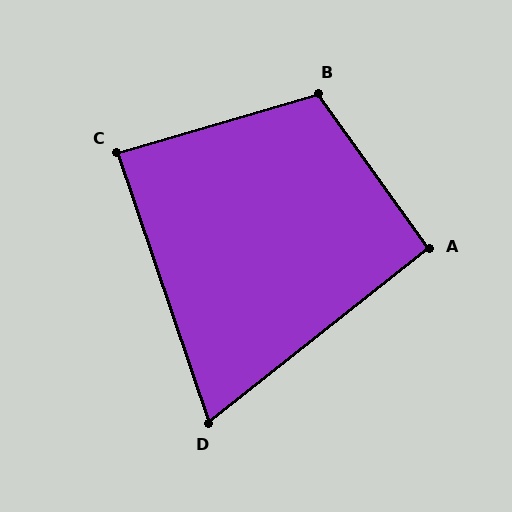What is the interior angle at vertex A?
Approximately 93 degrees (approximately right).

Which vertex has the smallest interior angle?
D, at approximately 70 degrees.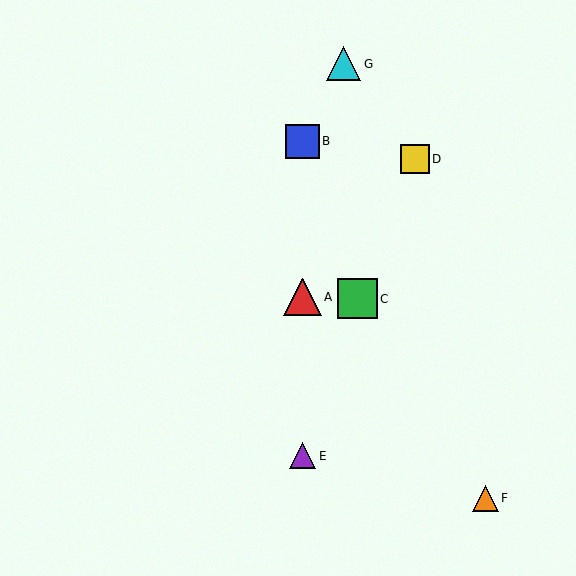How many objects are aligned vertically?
3 objects (A, B, E) are aligned vertically.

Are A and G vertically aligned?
No, A is at x≈303 and G is at x≈344.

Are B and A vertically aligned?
Yes, both are at x≈303.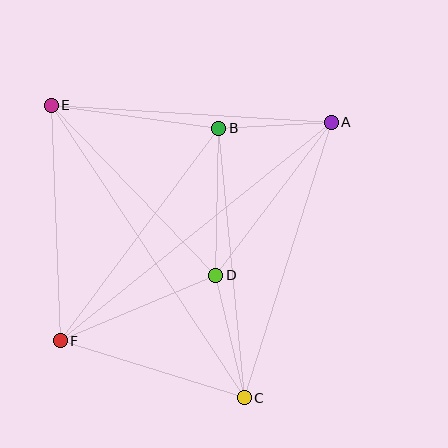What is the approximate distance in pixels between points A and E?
The distance between A and E is approximately 280 pixels.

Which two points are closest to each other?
Points A and B are closest to each other.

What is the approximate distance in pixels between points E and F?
The distance between E and F is approximately 236 pixels.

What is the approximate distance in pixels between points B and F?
The distance between B and F is approximately 265 pixels.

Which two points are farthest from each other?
Points C and E are farthest from each other.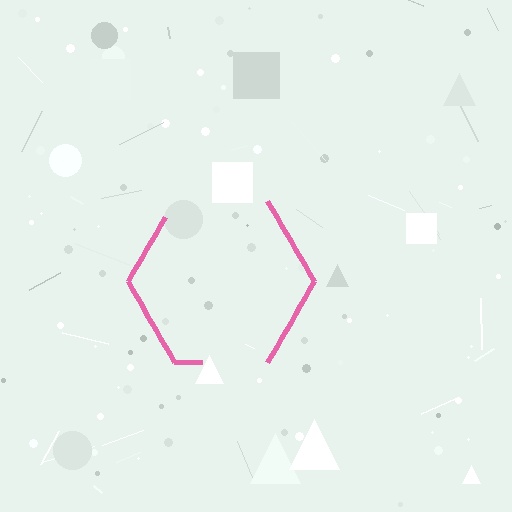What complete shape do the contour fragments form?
The contour fragments form a hexagon.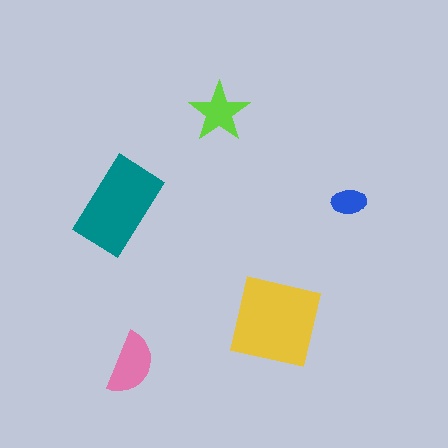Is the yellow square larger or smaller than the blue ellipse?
Larger.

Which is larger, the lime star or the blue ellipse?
The lime star.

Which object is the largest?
The yellow square.